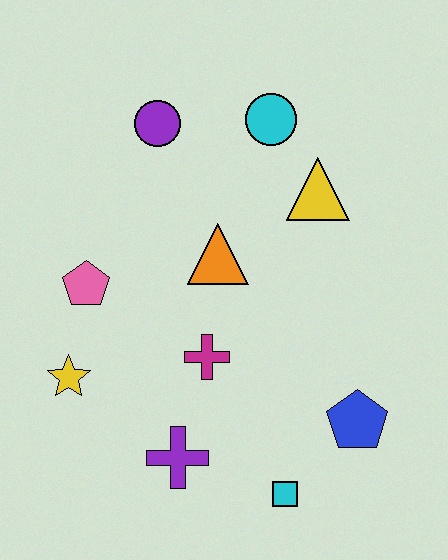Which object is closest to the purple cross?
The magenta cross is closest to the purple cross.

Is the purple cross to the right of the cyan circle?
No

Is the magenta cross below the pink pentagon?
Yes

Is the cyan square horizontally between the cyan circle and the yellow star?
No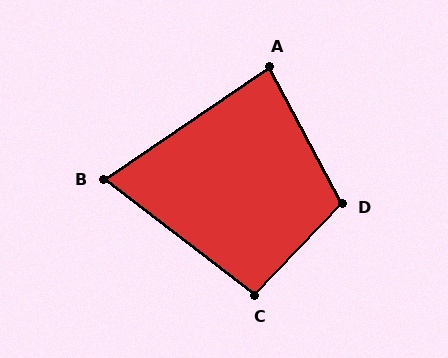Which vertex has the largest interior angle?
D, at approximately 108 degrees.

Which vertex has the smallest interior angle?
B, at approximately 72 degrees.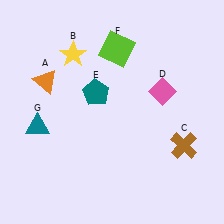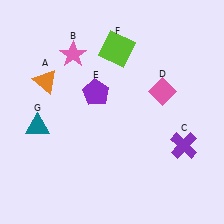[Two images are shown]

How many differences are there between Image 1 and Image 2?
There are 3 differences between the two images.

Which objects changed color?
B changed from yellow to pink. C changed from brown to purple. E changed from teal to purple.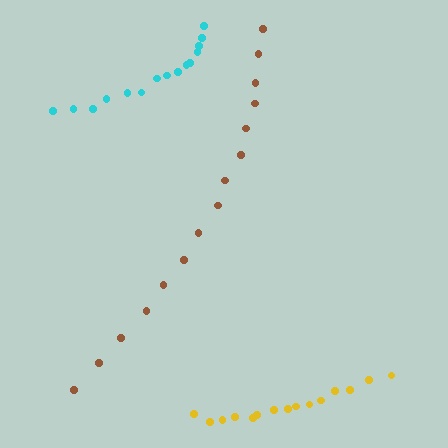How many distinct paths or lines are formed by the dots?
There are 3 distinct paths.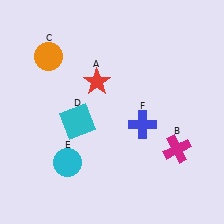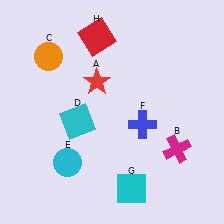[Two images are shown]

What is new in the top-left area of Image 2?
A red square (H) was added in the top-left area of Image 2.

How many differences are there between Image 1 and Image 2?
There are 2 differences between the two images.